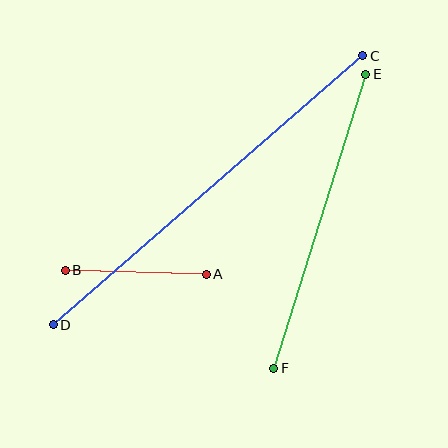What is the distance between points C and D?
The distance is approximately 410 pixels.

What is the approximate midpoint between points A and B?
The midpoint is at approximately (136, 272) pixels.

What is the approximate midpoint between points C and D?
The midpoint is at approximately (208, 190) pixels.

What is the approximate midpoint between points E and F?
The midpoint is at approximately (320, 221) pixels.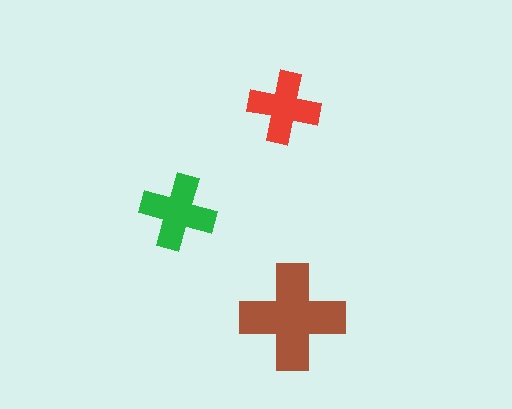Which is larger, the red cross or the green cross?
The green one.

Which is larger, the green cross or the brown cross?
The brown one.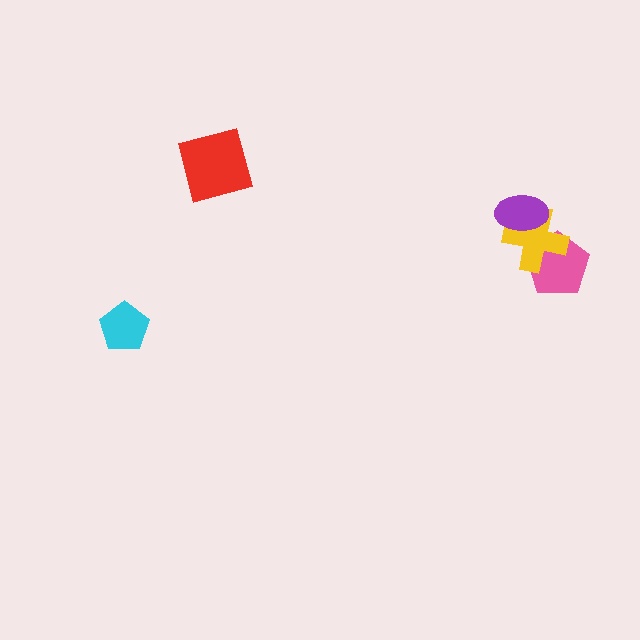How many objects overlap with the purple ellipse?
1 object overlaps with the purple ellipse.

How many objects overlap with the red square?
0 objects overlap with the red square.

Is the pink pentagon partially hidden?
Yes, it is partially covered by another shape.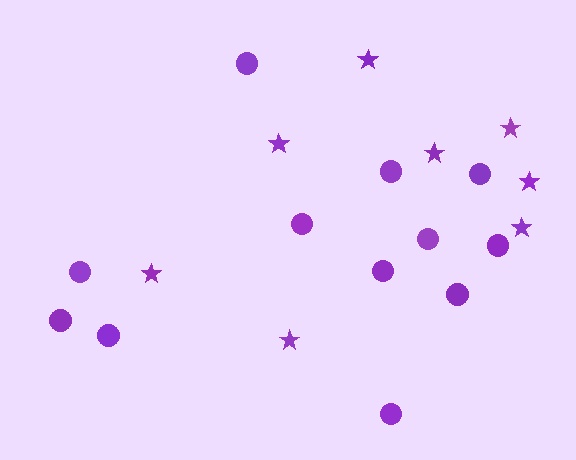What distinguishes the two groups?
There are 2 groups: one group of stars (8) and one group of circles (12).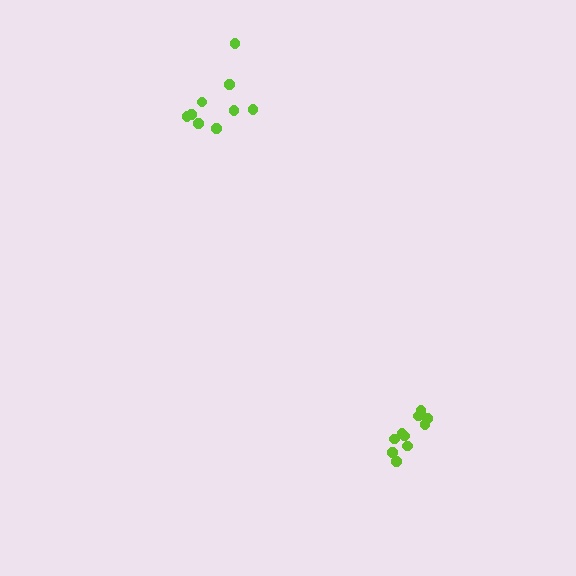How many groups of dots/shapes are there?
There are 2 groups.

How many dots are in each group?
Group 1: 10 dots, Group 2: 9 dots (19 total).